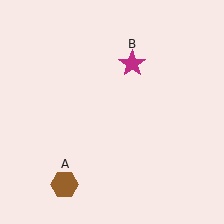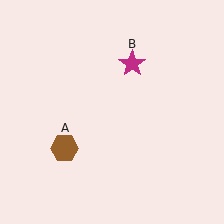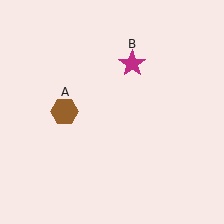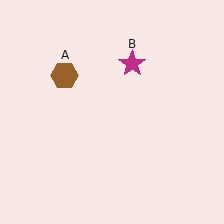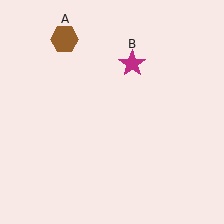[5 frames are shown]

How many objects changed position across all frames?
1 object changed position: brown hexagon (object A).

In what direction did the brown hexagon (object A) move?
The brown hexagon (object A) moved up.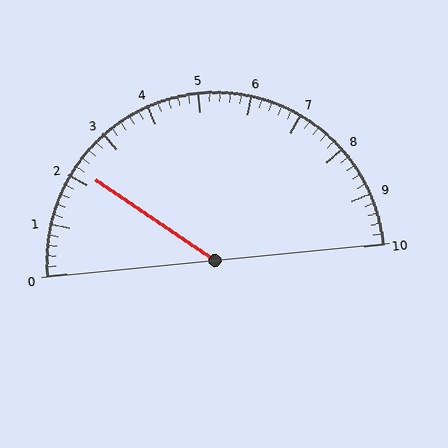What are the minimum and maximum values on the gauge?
The gauge ranges from 0 to 10.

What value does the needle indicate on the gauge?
The needle indicates approximately 2.2.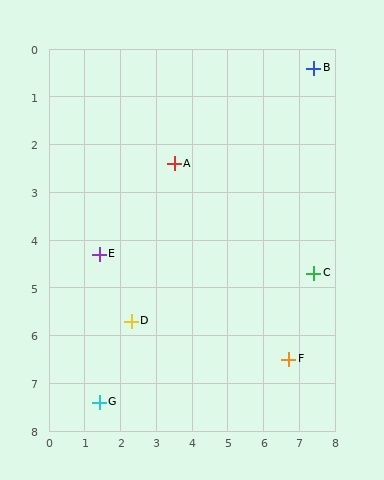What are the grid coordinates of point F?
Point F is at approximately (6.7, 6.5).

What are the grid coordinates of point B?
Point B is at approximately (7.4, 0.4).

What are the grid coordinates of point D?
Point D is at approximately (2.3, 5.7).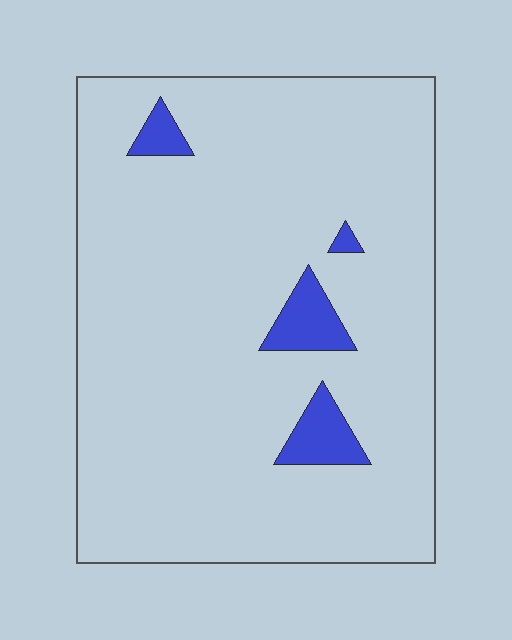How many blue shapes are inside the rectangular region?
4.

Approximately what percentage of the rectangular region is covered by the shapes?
Approximately 5%.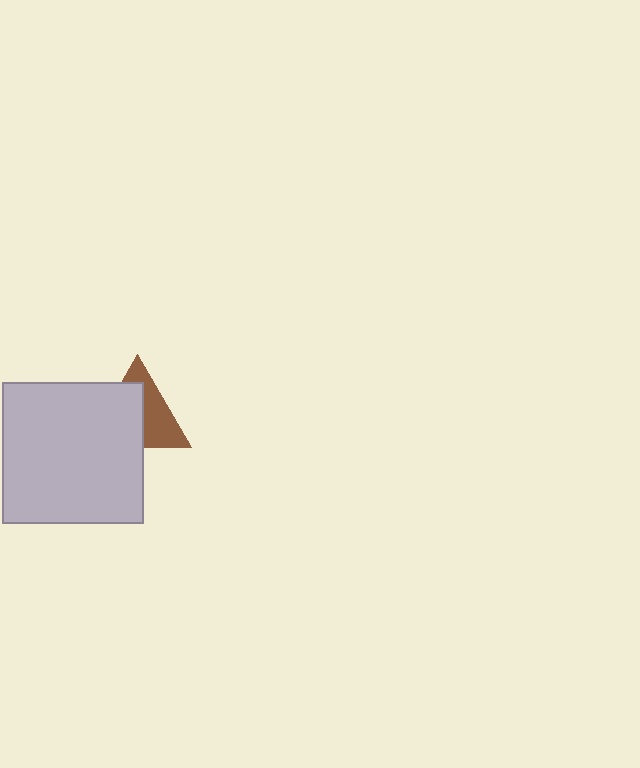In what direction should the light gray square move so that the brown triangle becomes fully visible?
The light gray square should move toward the lower-left. That is the shortest direction to clear the overlap and leave the brown triangle fully visible.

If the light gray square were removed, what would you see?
You would see the complete brown triangle.